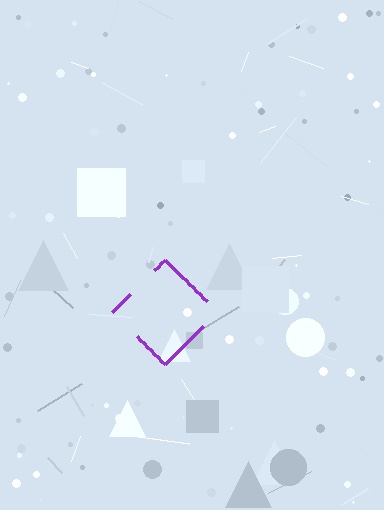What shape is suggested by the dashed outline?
The dashed outline suggests a diamond.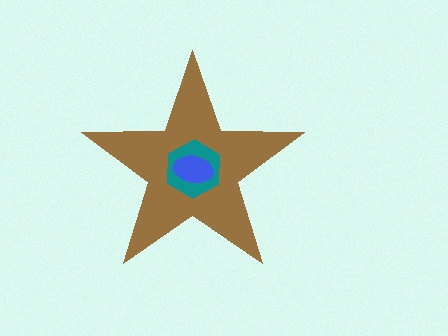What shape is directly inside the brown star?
The teal hexagon.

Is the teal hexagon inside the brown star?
Yes.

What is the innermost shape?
The blue ellipse.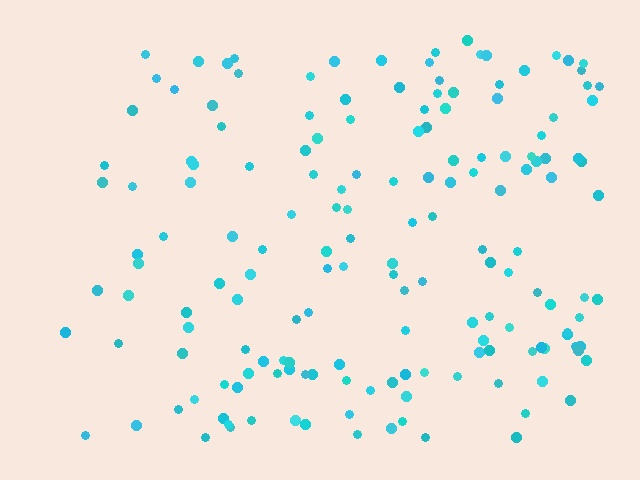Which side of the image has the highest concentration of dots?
The right.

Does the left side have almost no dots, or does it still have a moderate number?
Still a moderate number, just noticeably fewer than the right.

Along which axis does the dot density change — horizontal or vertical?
Horizontal.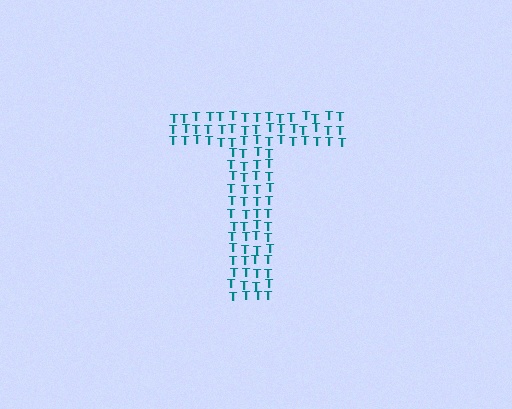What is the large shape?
The large shape is the letter T.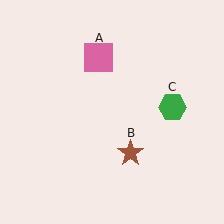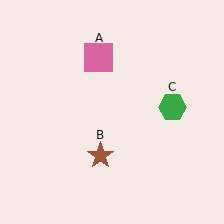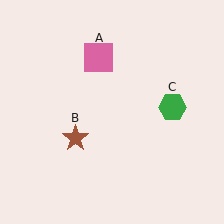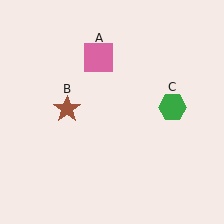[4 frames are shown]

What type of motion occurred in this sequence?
The brown star (object B) rotated clockwise around the center of the scene.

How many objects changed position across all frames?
1 object changed position: brown star (object B).